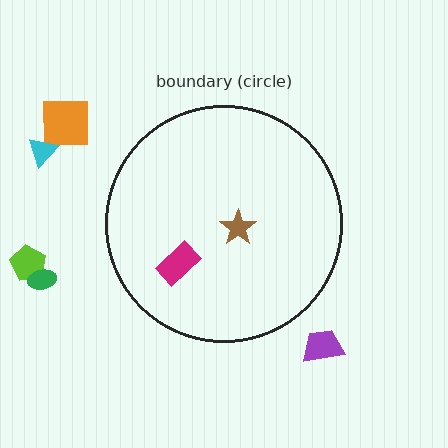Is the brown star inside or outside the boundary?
Inside.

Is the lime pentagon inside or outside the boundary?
Outside.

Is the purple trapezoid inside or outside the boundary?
Outside.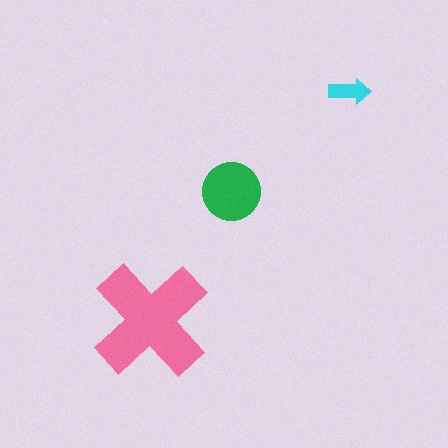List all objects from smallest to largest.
The cyan arrow, the green circle, the pink cross.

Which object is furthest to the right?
The cyan arrow is rightmost.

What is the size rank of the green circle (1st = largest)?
2nd.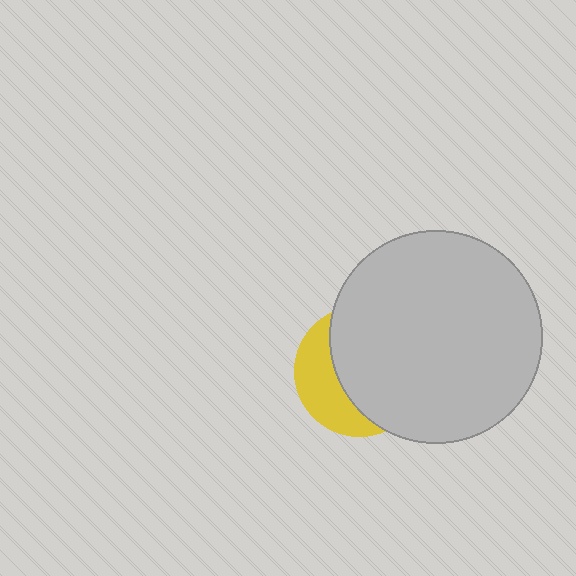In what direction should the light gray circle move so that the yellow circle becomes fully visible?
The light gray circle should move right. That is the shortest direction to clear the overlap and leave the yellow circle fully visible.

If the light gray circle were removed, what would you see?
You would see the complete yellow circle.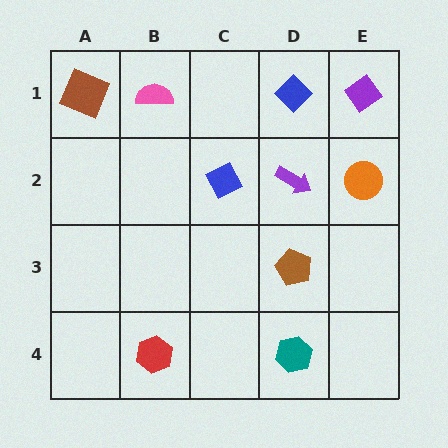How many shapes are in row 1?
4 shapes.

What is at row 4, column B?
A red hexagon.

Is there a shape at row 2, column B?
No, that cell is empty.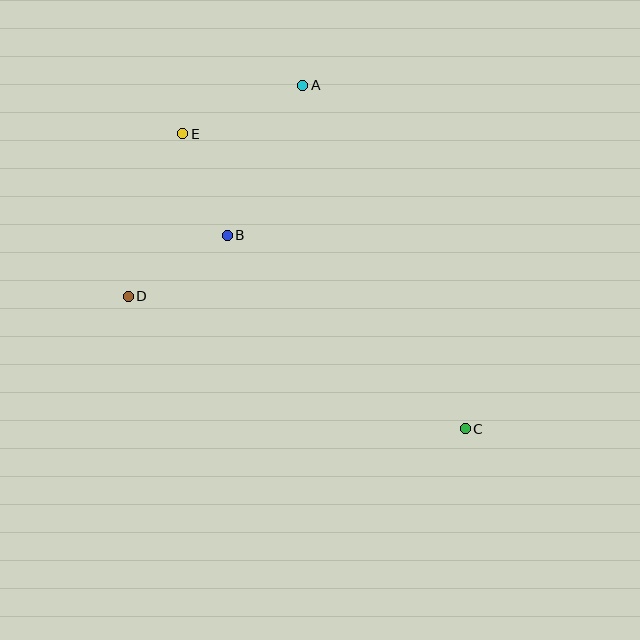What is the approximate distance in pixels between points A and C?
The distance between A and C is approximately 380 pixels.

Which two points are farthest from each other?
Points C and E are farthest from each other.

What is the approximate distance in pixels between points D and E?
The distance between D and E is approximately 171 pixels.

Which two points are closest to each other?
Points B and E are closest to each other.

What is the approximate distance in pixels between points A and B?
The distance between A and B is approximately 168 pixels.